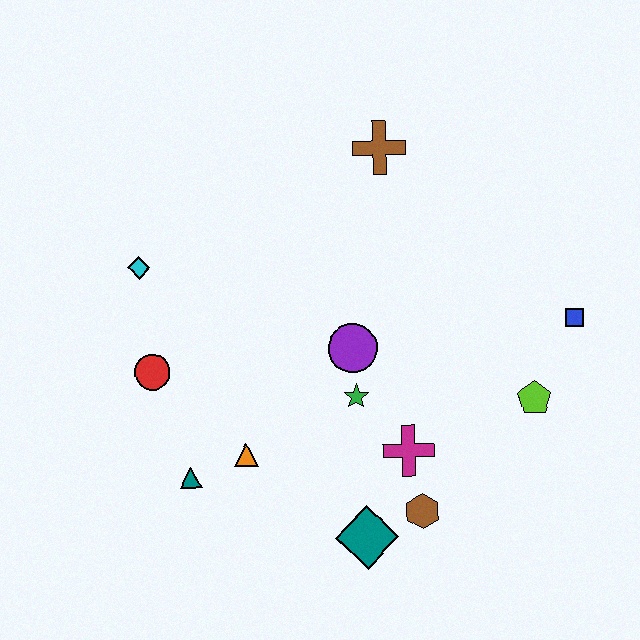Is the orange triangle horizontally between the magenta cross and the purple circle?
No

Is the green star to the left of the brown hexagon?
Yes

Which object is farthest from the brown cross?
The teal diamond is farthest from the brown cross.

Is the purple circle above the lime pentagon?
Yes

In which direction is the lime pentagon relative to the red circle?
The lime pentagon is to the right of the red circle.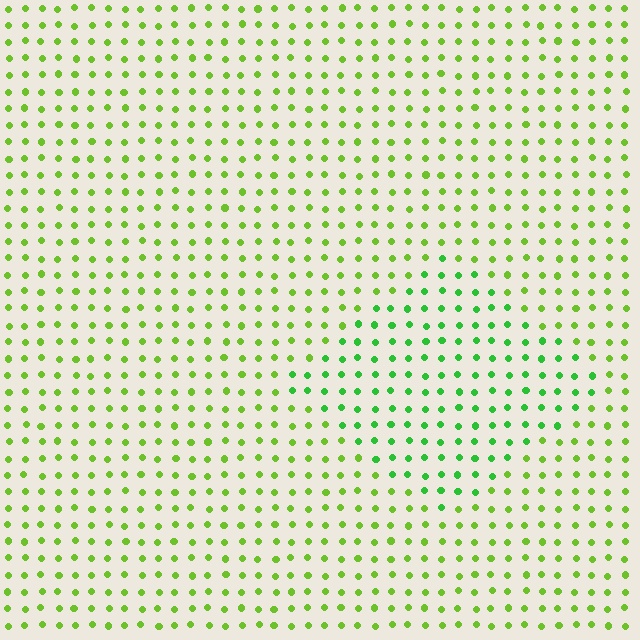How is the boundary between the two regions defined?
The boundary is defined purely by a slight shift in hue (about 31 degrees). Spacing, size, and orientation are identical on both sides.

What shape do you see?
I see a diamond.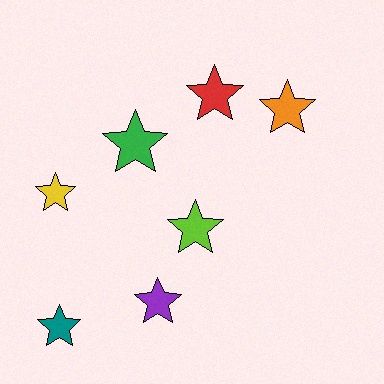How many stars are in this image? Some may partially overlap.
There are 7 stars.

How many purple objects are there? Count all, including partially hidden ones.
There is 1 purple object.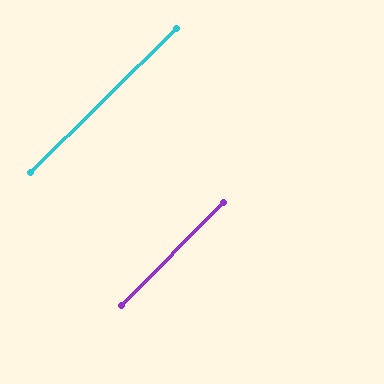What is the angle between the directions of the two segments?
Approximately 1 degree.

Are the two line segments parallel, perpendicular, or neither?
Parallel — their directions differ by only 0.6°.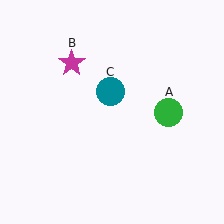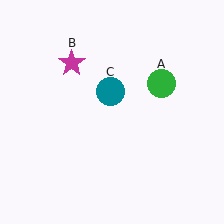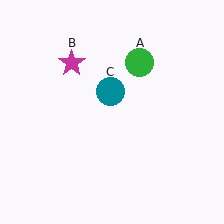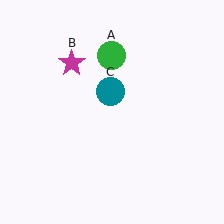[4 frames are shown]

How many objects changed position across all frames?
1 object changed position: green circle (object A).